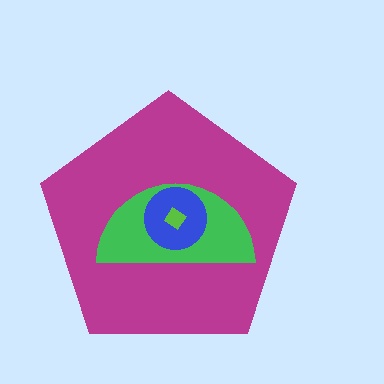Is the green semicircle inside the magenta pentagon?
Yes.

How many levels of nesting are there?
4.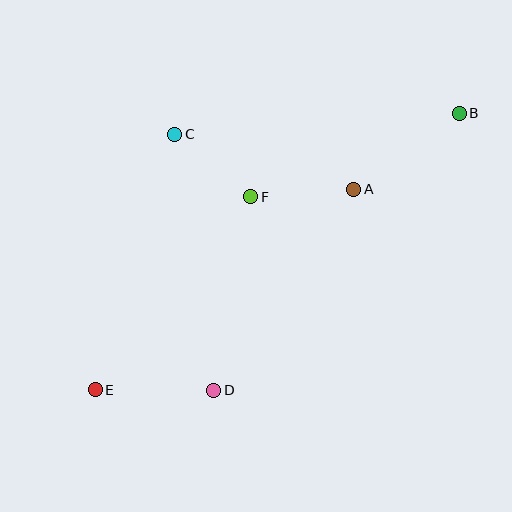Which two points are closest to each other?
Points C and F are closest to each other.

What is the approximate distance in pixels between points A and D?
The distance between A and D is approximately 245 pixels.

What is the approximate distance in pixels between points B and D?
The distance between B and D is approximately 370 pixels.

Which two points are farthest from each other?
Points B and E are farthest from each other.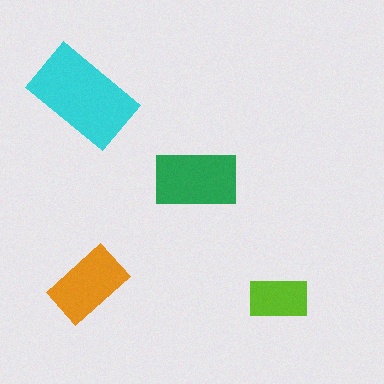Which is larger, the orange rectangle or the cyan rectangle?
The cyan one.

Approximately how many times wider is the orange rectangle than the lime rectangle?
About 1.5 times wider.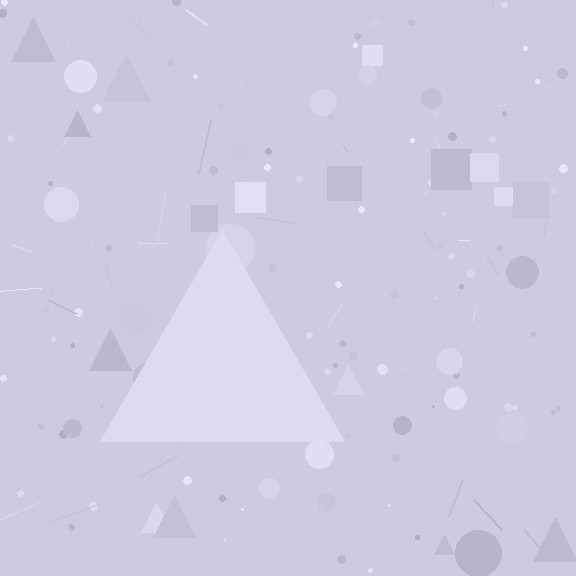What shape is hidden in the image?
A triangle is hidden in the image.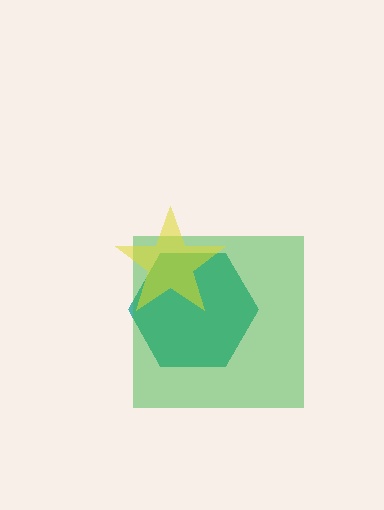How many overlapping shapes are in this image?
There are 3 overlapping shapes in the image.